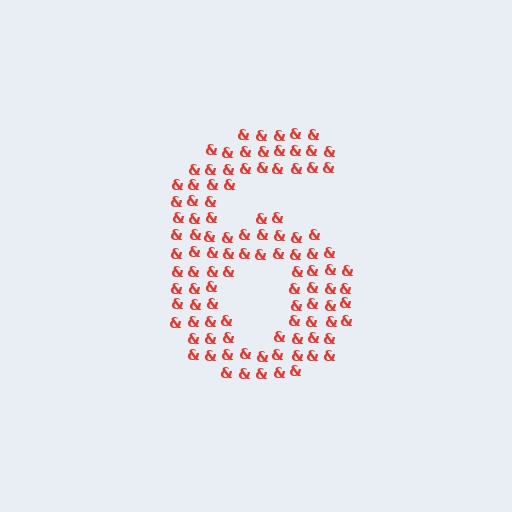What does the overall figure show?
The overall figure shows the digit 6.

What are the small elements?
The small elements are ampersands.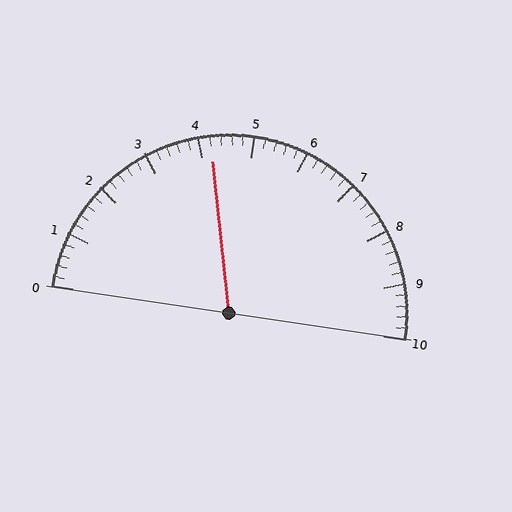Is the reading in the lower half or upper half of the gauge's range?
The reading is in the lower half of the range (0 to 10).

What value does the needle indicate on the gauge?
The needle indicates approximately 4.2.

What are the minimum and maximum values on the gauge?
The gauge ranges from 0 to 10.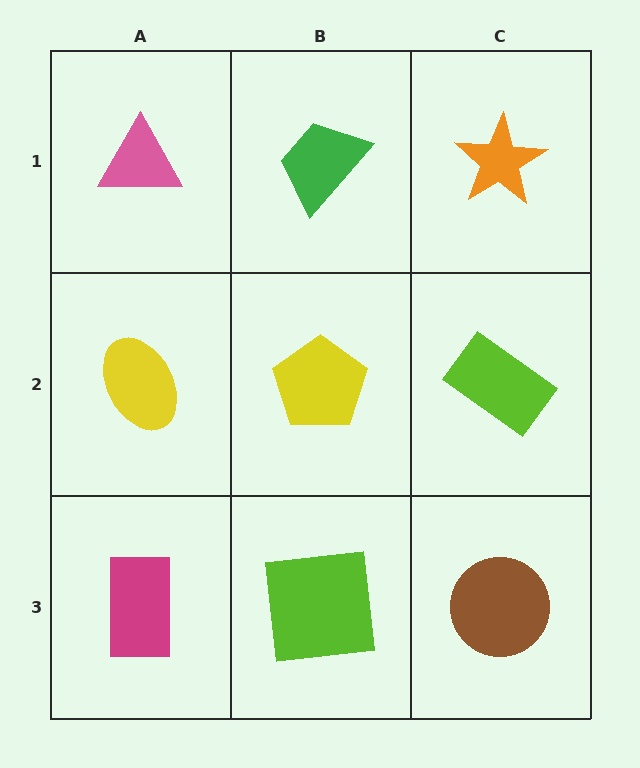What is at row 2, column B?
A yellow pentagon.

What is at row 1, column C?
An orange star.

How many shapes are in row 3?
3 shapes.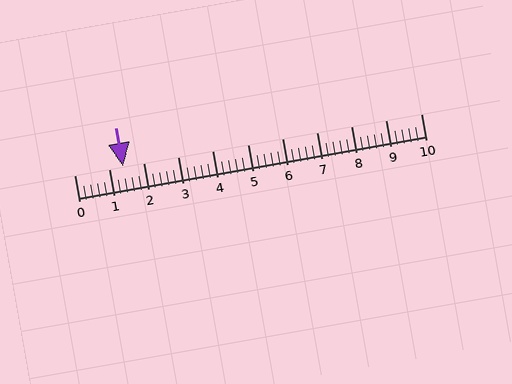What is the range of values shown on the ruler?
The ruler shows values from 0 to 10.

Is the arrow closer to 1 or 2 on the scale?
The arrow is closer to 1.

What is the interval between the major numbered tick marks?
The major tick marks are spaced 1 units apart.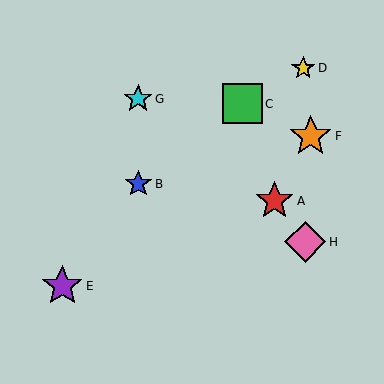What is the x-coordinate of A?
Object A is at x≈274.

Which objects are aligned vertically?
Objects B, G are aligned vertically.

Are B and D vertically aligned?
No, B is at x≈138 and D is at x≈303.